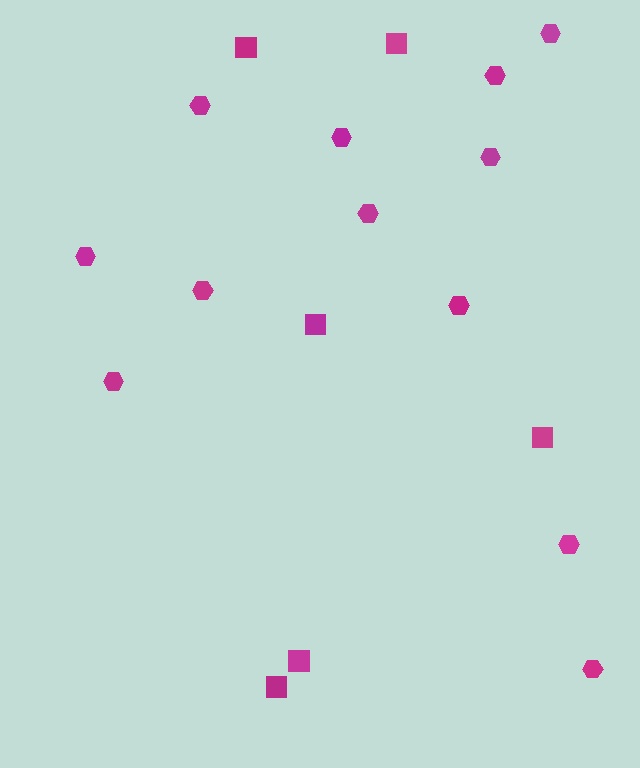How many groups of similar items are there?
There are 2 groups: one group of squares (6) and one group of hexagons (12).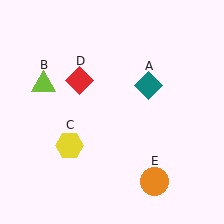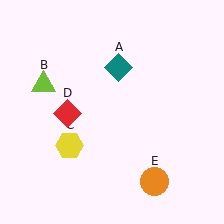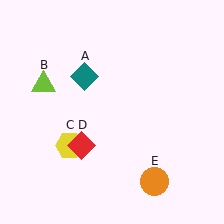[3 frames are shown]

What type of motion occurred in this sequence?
The teal diamond (object A), red diamond (object D) rotated counterclockwise around the center of the scene.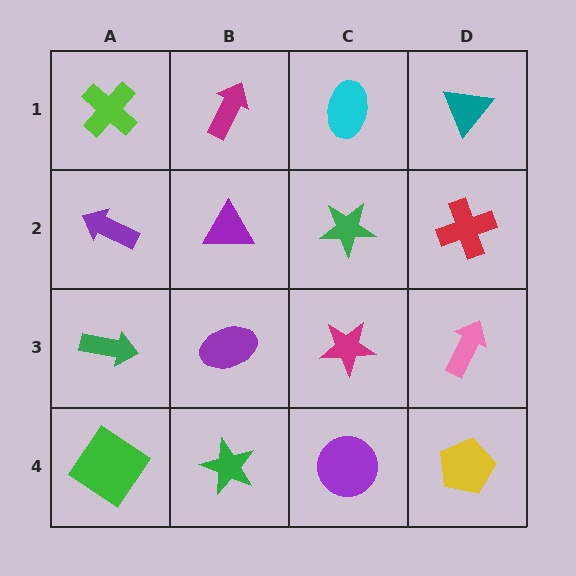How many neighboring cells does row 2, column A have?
3.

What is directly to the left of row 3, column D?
A magenta star.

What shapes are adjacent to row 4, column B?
A purple ellipse (row 3, column B), a green diamond (row 4, column A), a purple circle (row 4, column C).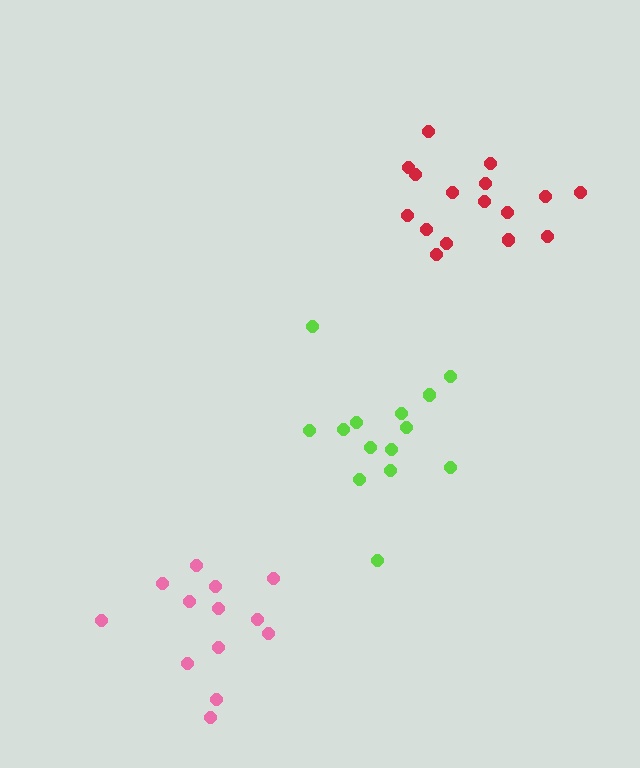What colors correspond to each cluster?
The clusters are colored: pink, lime, red.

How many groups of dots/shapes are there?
There are 3 groups.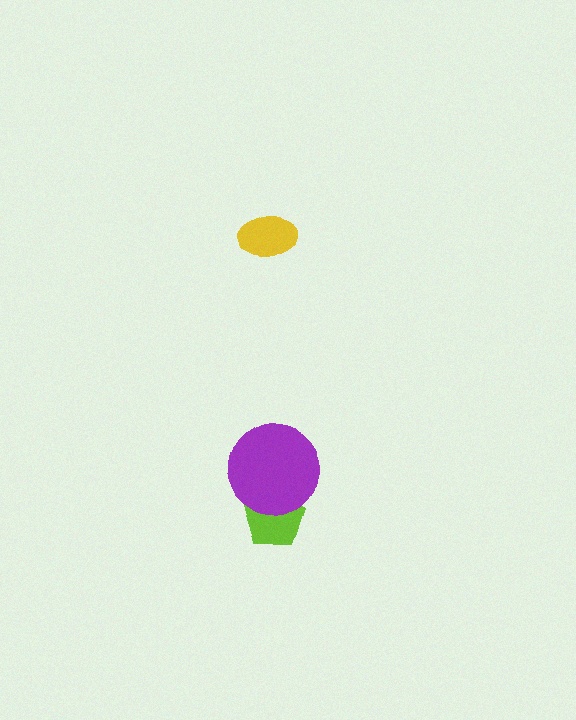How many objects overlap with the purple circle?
1 object overlaps with the purple circle.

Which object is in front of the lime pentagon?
The purple circle is in front of the lime pentagon.